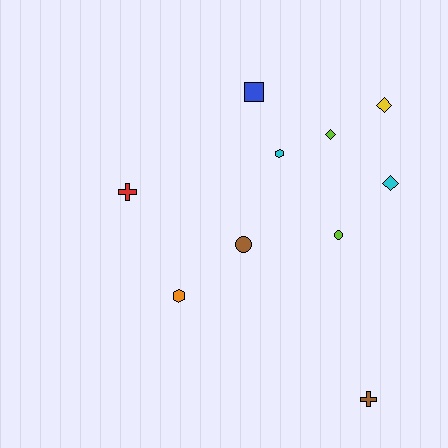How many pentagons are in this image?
There are no pentagons.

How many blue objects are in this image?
There is 1 blue object.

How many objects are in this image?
There are 10 objects.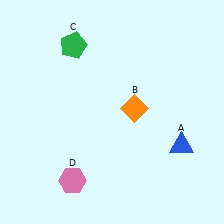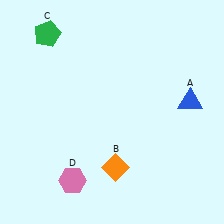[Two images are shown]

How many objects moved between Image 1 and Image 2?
3 objects moved between the two images.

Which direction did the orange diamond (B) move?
The orange diamond (B) moved down.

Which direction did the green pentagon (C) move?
The green pentagon (C) moved left.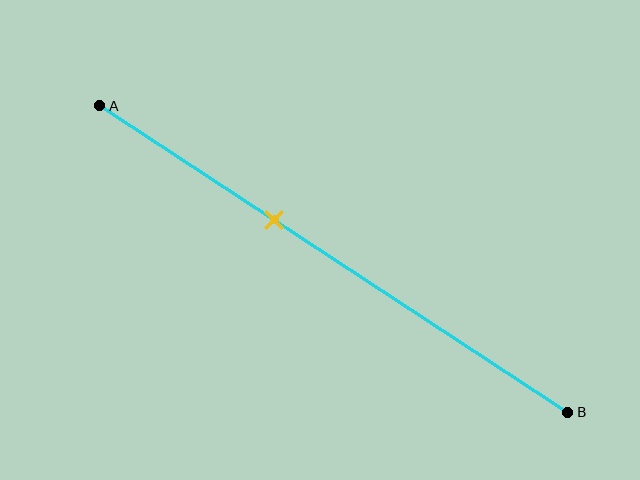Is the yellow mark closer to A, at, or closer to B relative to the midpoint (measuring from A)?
The yellow mark is closer to point A than the midpoint of segment AB.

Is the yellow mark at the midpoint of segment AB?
No, the mark is at about 35% from A, not at the 50% midpoint.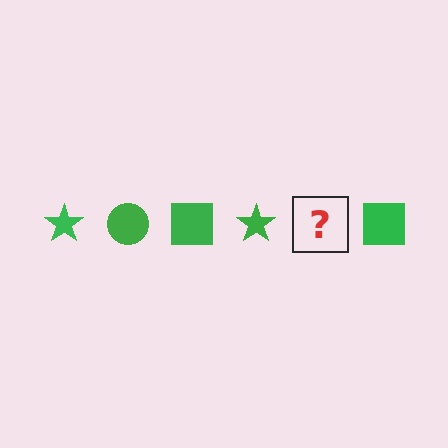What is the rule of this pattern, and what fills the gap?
The rule is that the pattern cycles through star, circle, square shapes in green. The gap should be filled with a green circle.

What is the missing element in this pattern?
The missing element is a green circle.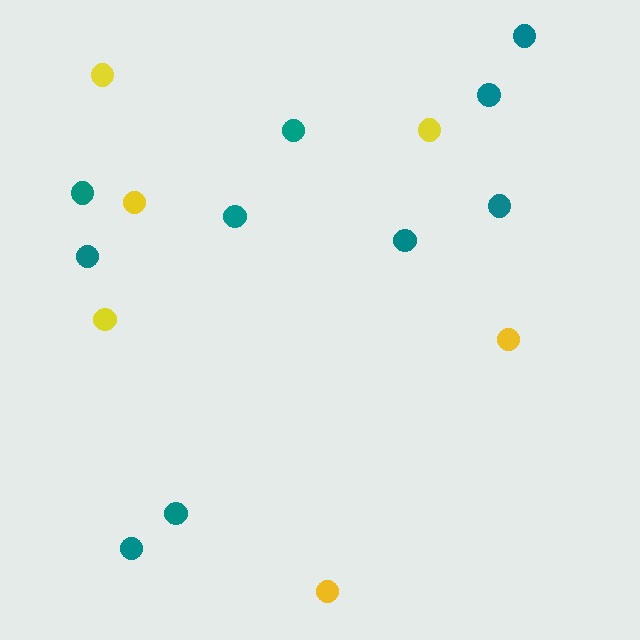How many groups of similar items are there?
There are 2 groups: one group of teal circles (10) and one group of yellow circles (6).